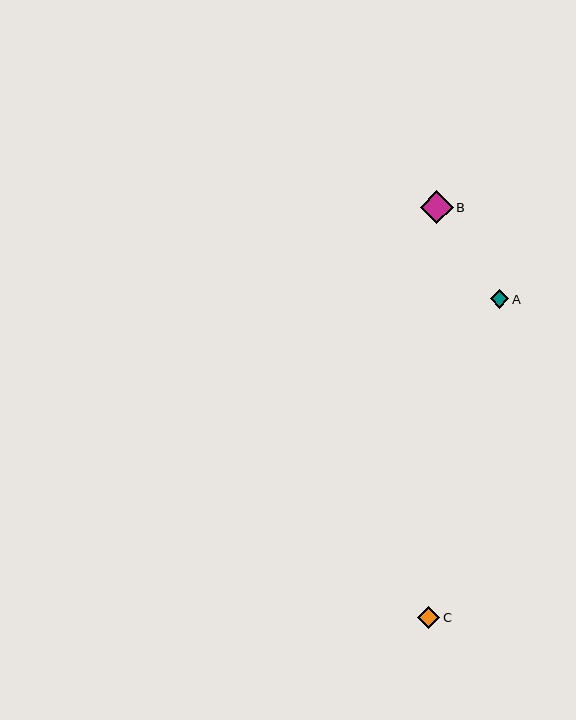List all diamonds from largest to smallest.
From largest to smallest: B, C, A.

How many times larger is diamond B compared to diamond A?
Diamond B is approximately 1.7 times the size of diamond A.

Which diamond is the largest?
Diamond B is the largest with a size of approximately 33 pixels.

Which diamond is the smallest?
Diamond A is the smallest with a size of approximately 19 pixels.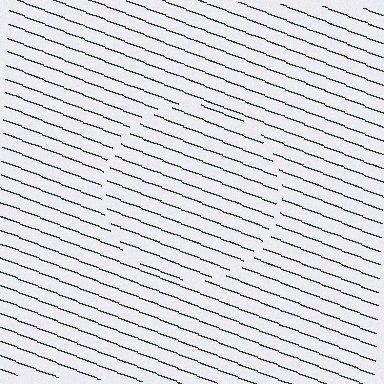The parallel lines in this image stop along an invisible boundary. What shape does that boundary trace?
An illusory circle. The interior of the shape contains the same grating, shifted by half a period — the contour is defined by the phase discontinuity where line-ends from the inner and outer gratings abut.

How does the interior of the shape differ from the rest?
The interior of the shape contains the same grating, shifted by half a period — the contour is defined by the phase discontinuity where line-ends from the inner and outer gratings abut.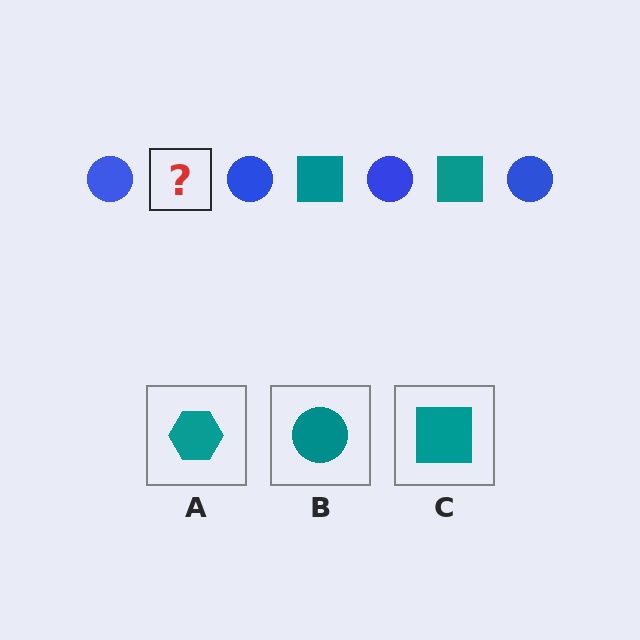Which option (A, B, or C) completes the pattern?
C.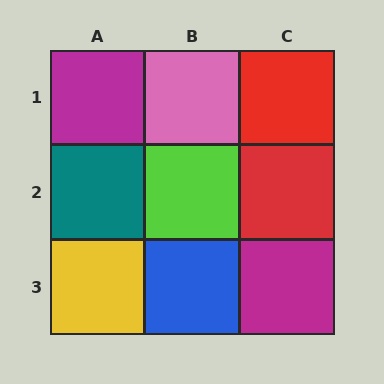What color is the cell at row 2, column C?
Red.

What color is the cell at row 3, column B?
Blue.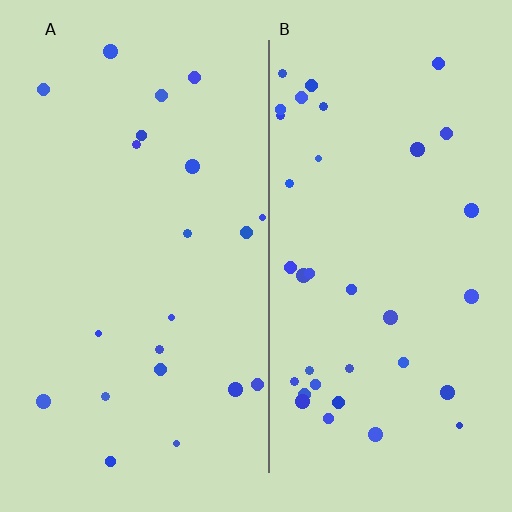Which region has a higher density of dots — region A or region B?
B (the right).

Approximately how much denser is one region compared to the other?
Approximately 1.7× — region B over region A.